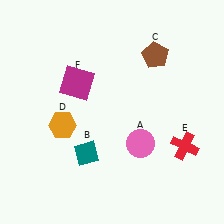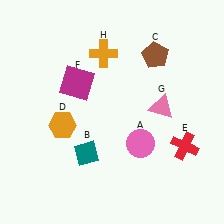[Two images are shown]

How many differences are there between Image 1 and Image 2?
There are 2 differences between the two images.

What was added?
A pink triangle (G), an orange cross (H) were added in Image 2.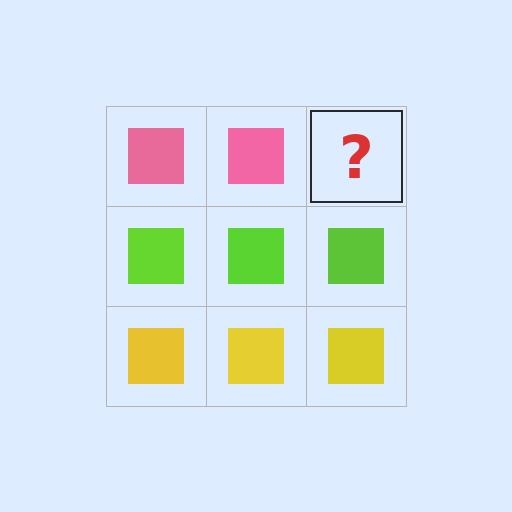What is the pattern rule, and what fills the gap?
The rule is that each row has a consistent color. The gap should be filled with a pink square.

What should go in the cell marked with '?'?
The missing cell should contain a pink square.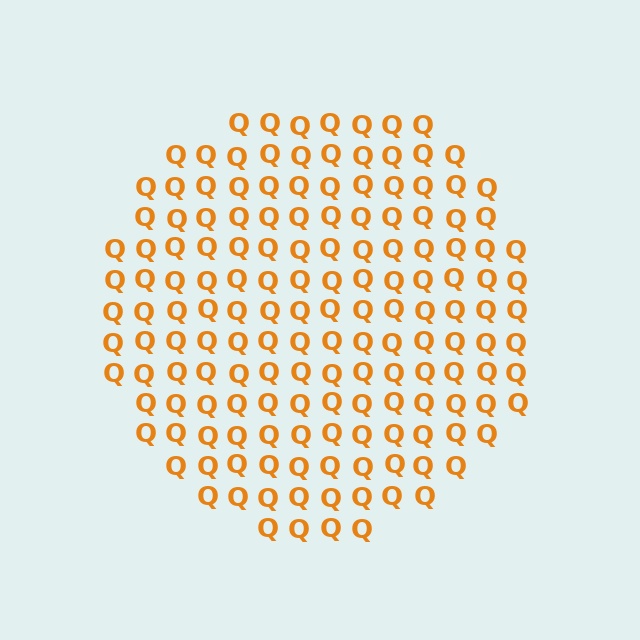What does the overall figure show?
The overall figure shows a circle.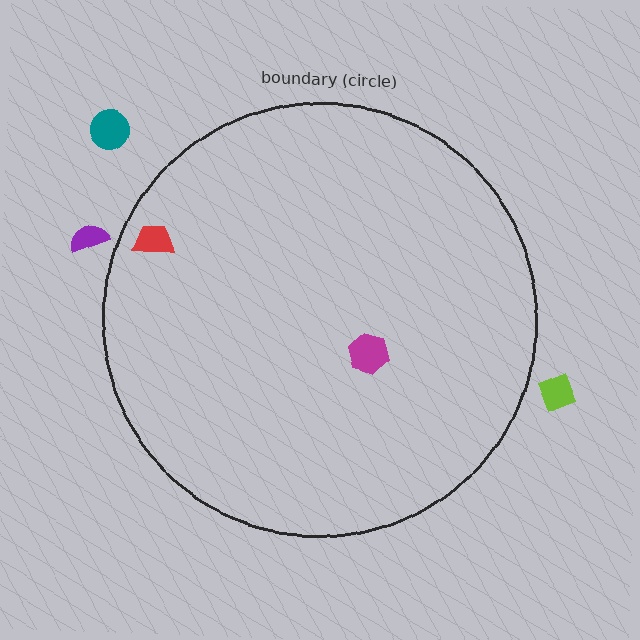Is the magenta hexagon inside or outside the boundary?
Inside.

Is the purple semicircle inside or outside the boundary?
Outside.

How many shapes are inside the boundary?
2 inside, 3 outside.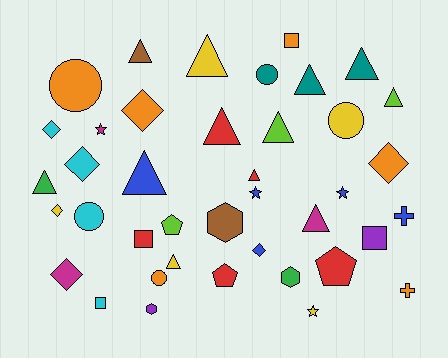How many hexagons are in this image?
There are 3 hexagons.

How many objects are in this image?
There are 40 objects.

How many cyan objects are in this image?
There are 4 cyan objects.